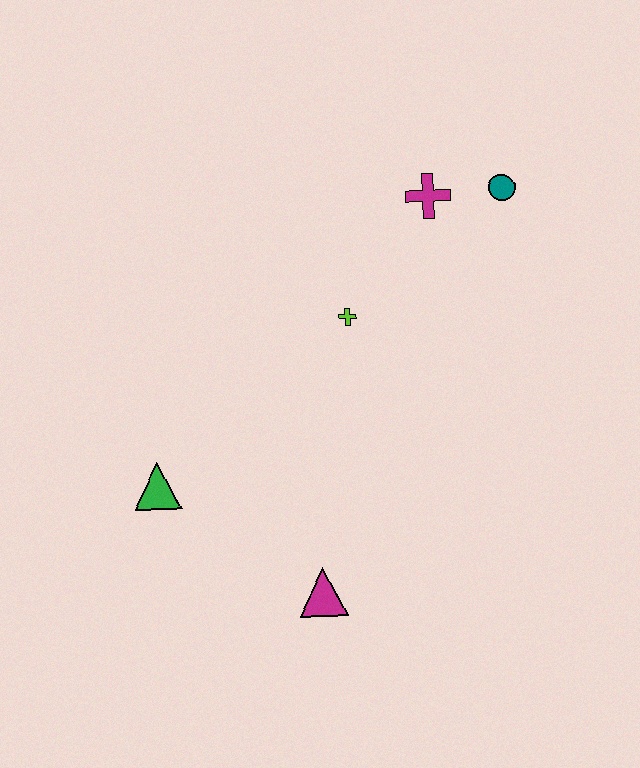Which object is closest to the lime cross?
The magenta cross is closest to the lime cross.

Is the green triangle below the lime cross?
Yes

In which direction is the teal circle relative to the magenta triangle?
The teal circle is above the magenta triangle.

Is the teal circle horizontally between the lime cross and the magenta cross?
No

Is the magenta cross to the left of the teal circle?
Yes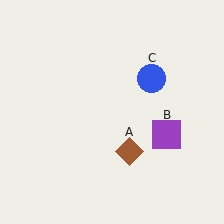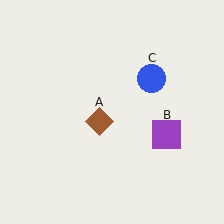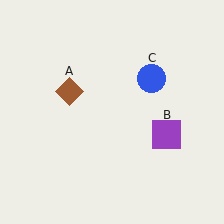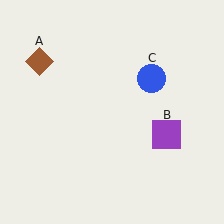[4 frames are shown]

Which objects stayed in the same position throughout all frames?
Purple square (object B) and blue circle (object C) remained stationary.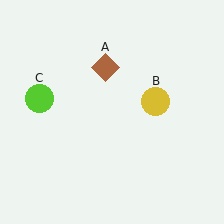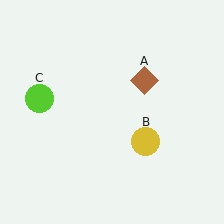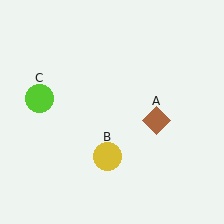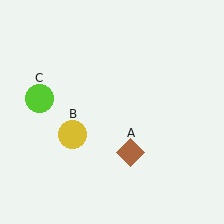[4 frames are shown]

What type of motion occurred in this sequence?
The brown diamond (object A), yellow circle (object B) rotated clockwise around the center of the scene.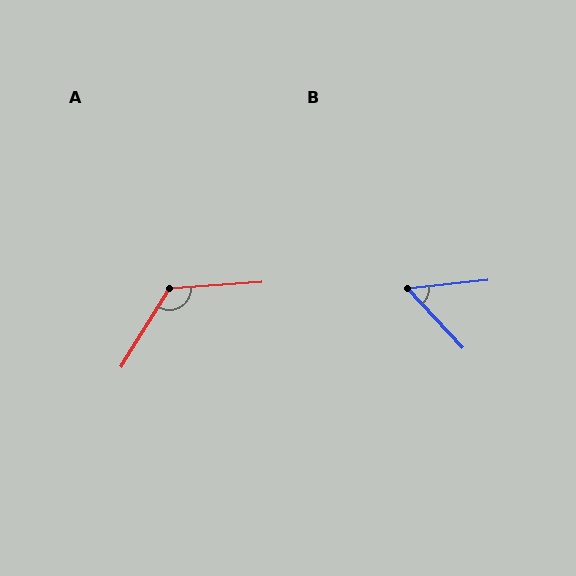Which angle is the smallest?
B, at approximately 53 degrees.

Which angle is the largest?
A, at approximately 125 degrees.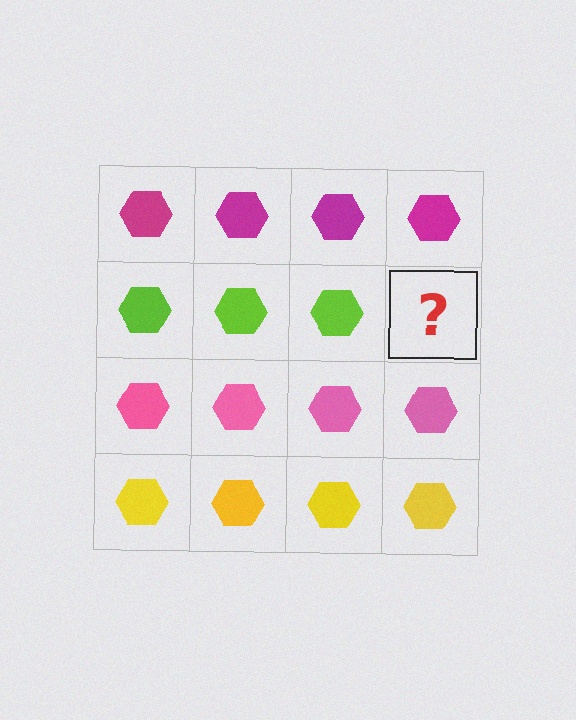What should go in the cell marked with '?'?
The missing cell should contain a lime hexagon.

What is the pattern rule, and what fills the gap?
The rule is that each row has a consistent color. The gap should be filled with a lime hexagon.